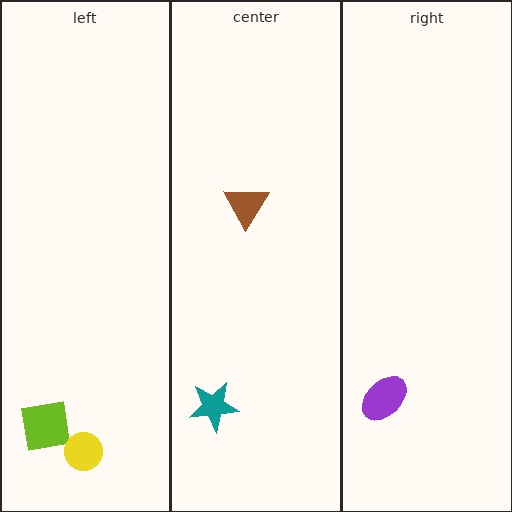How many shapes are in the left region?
2.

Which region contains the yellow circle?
The left region.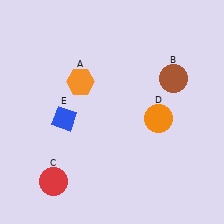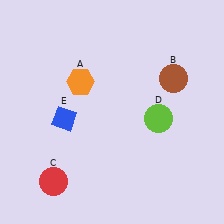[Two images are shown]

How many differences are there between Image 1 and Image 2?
There is 1 difference between the two images.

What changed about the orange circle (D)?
In Image 1, D is orange. In Image 2, it changed to lime.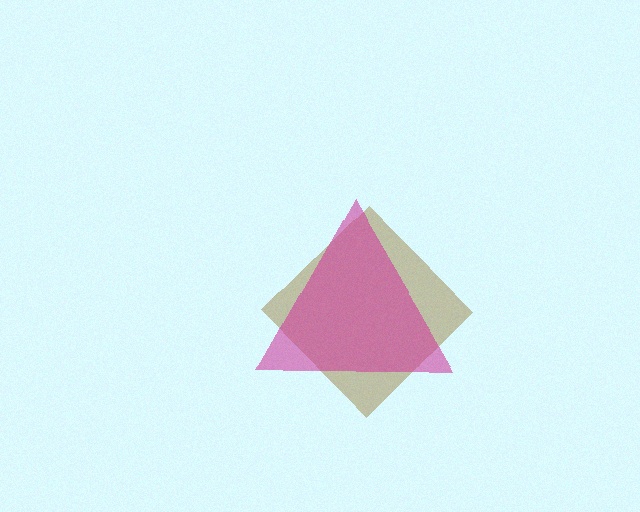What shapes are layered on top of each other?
The layered shapes are: a brown diamond, a magenta triangle.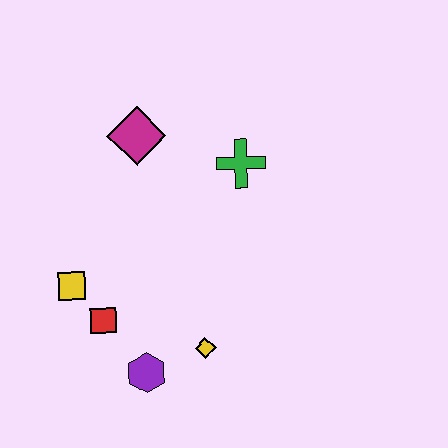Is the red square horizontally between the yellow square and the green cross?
Yes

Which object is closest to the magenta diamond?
The green cross is closest to the magenta diamond.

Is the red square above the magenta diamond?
No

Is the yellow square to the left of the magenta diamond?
Yes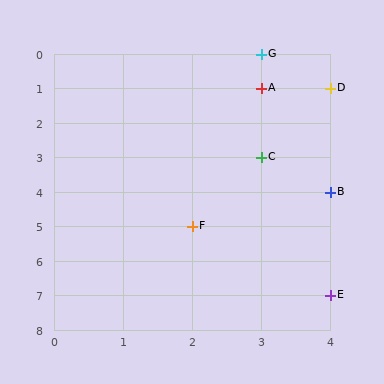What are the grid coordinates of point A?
Point A is at grid coordinates (3, 1).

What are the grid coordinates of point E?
Point E is at grid coordinates (4, 7).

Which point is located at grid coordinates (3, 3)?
Point C is at (3, 3).